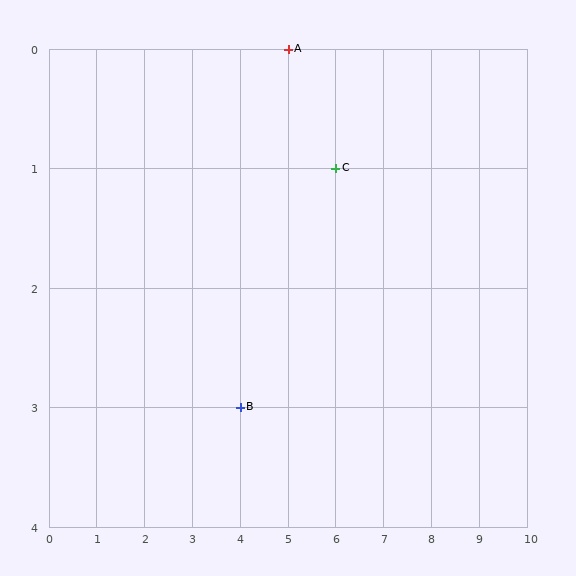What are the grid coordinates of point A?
Point A is at grid coordinates (5, 0).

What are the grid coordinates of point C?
Point C is at grid coordinates (6, 1).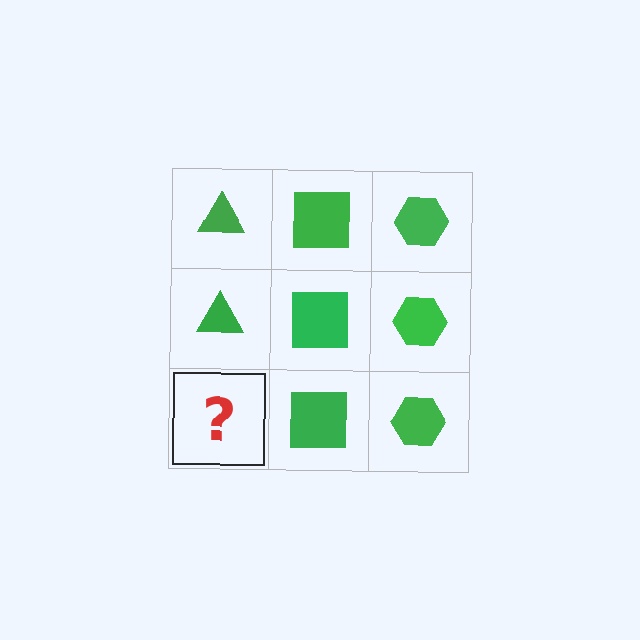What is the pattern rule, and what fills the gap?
The rule is that each column has a consistent shape. The gap should be filled with a green triangle.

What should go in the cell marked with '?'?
The missing cell should contain a green triangle.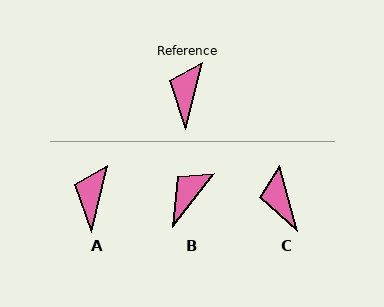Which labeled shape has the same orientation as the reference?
A.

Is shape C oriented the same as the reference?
No, it is off by about 29 degrees.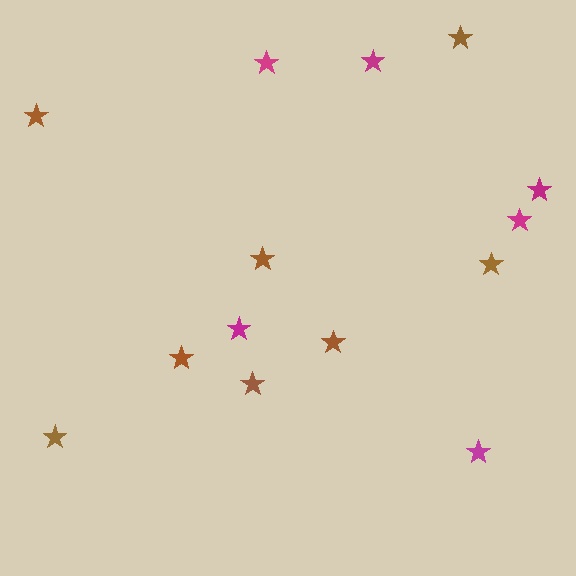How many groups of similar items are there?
There are 2 groups: one group of brown stars (8) and one group of magenta stars (6).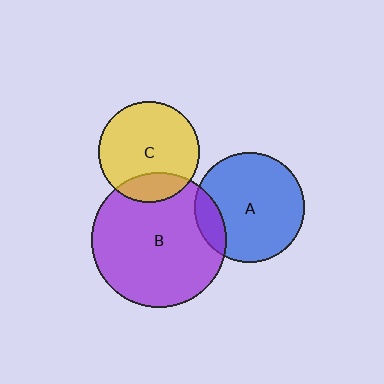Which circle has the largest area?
Circle B (purple).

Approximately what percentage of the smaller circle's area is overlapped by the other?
Approximately 20%.